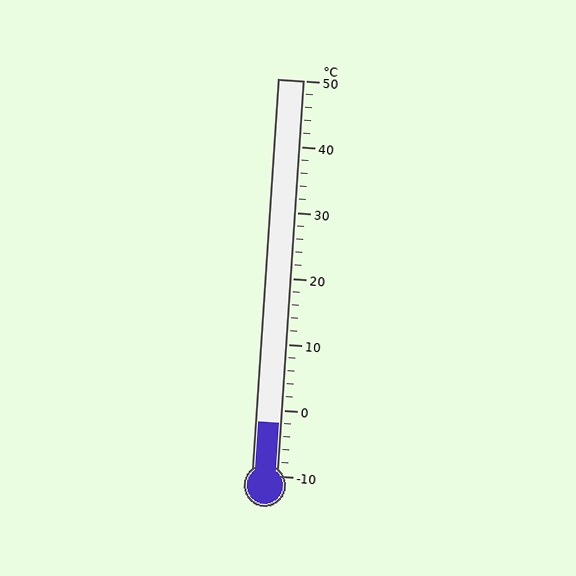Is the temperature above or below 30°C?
The temperature is below 30°C.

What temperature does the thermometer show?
The thermometer shows approximately -2°C.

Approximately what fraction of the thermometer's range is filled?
The thermometer is filled to approximately 15% of its range.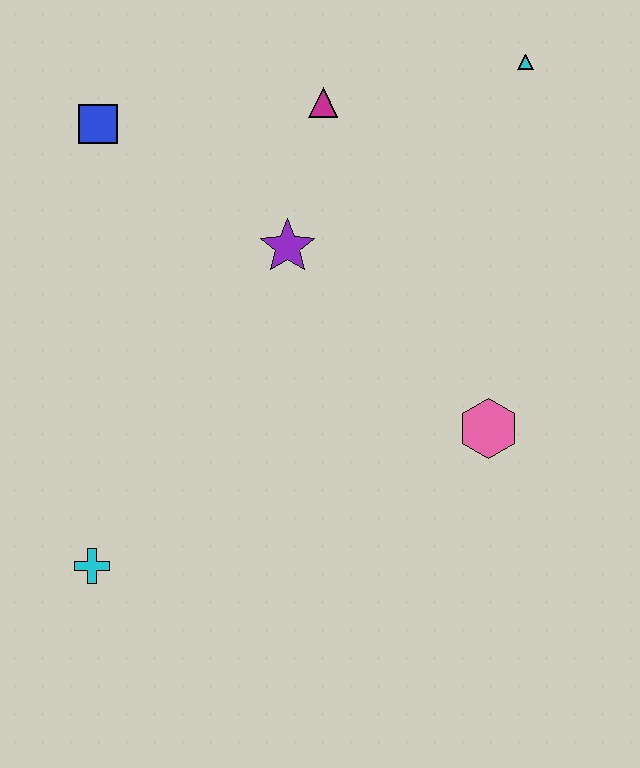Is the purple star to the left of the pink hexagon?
Yes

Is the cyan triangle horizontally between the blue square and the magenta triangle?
No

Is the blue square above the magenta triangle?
No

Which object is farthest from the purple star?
The cyan cross is farthest from the purple star.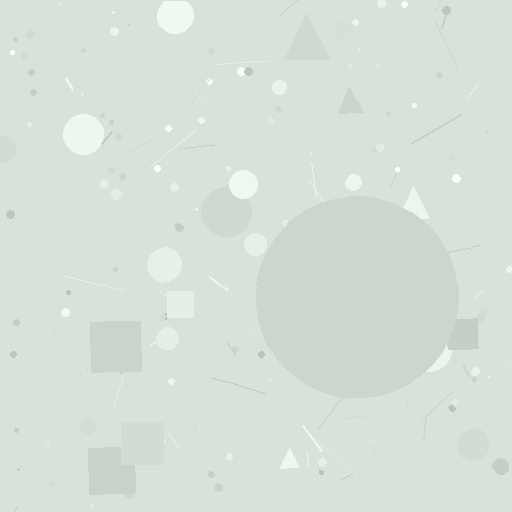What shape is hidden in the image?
A circle is hidden in the image.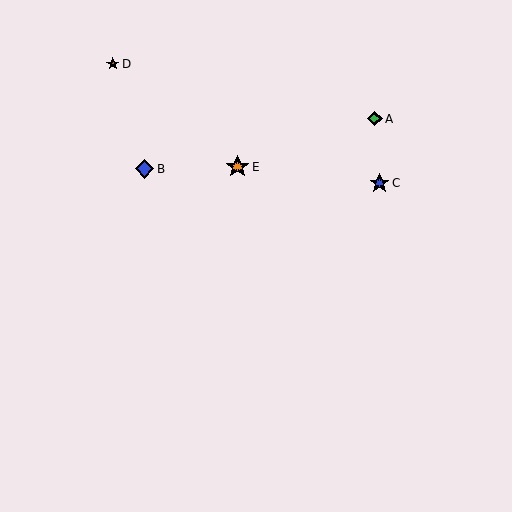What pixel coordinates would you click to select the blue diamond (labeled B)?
Click at (144, 169) to select the blue diamond B.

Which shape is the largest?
The orange star (labeled E) is the largest.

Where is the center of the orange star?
The center of the orange star is at (237, 167).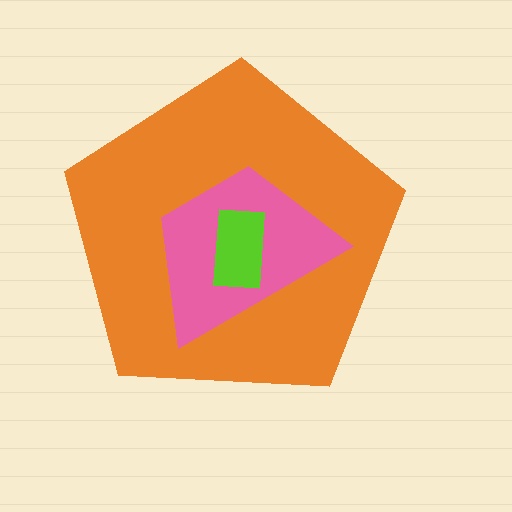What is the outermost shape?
The orange pentagon.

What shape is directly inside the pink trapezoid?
The lime rectangle.